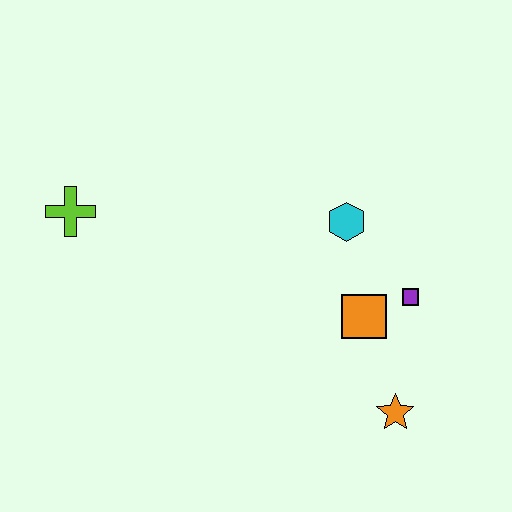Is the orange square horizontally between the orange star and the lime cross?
Yes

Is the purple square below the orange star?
No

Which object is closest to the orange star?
The orange square is closest to the orange star.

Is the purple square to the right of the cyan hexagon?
Yes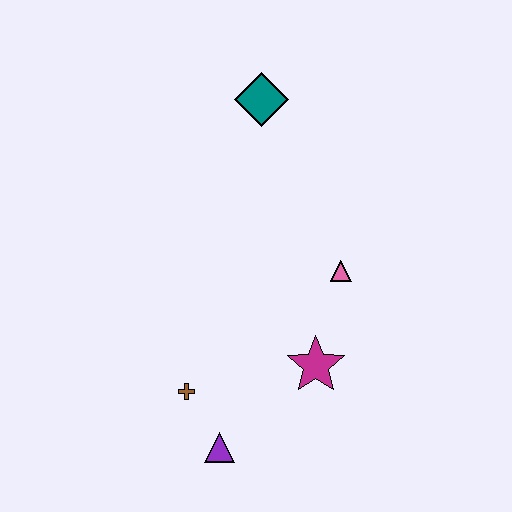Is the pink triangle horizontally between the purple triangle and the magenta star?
No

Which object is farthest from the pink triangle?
The purple triangle is farthest from the pink triangle.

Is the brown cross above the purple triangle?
Yes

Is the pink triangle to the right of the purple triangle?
Yes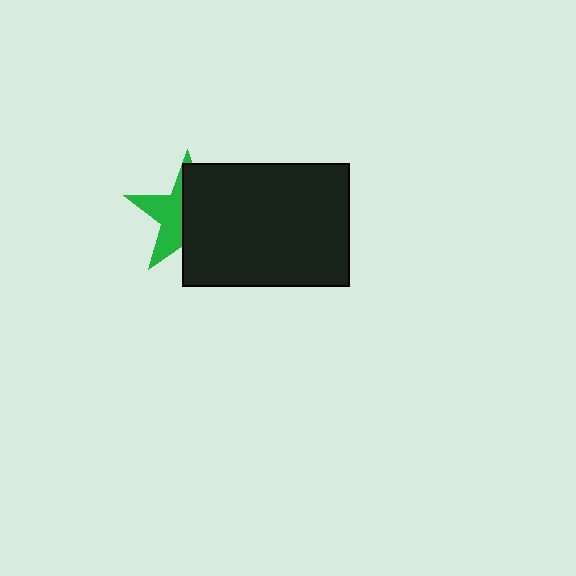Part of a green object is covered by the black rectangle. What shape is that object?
It is a star.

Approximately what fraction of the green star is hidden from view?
Roughly 58% of the green star is hidden behind the black rectangle.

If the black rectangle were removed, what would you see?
You would see the complete green star.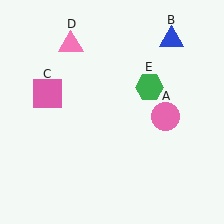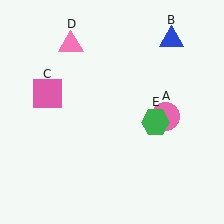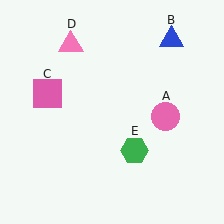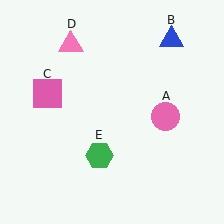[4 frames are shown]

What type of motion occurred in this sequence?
The green hexagon (object E) rotated clockwise around the center of the scene.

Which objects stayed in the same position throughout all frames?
Pink circle (object A) and blue triangle (object B) and pink square (object C) and pink triangle (object D) remained stationary.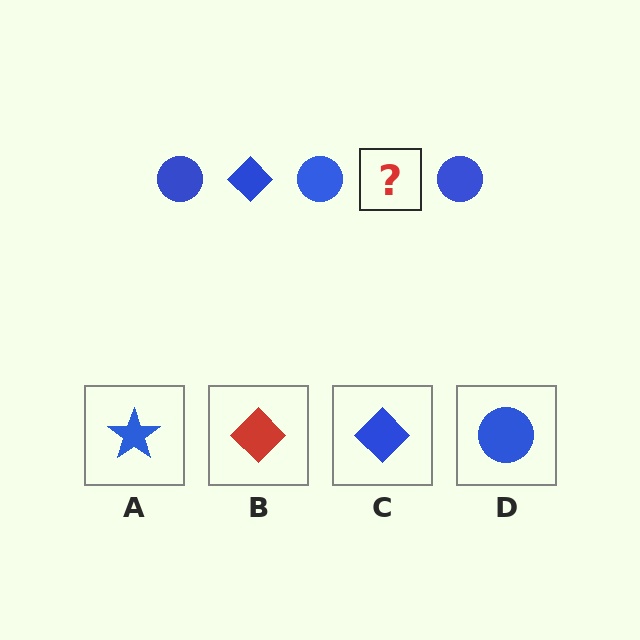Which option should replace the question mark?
Option C.